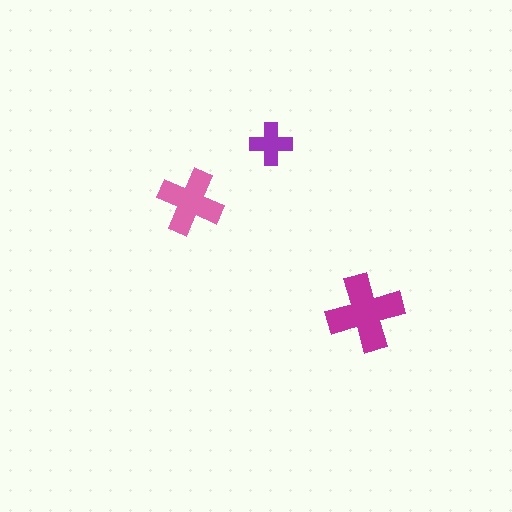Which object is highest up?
The purple cross is topmost.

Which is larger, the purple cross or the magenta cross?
The magenta one.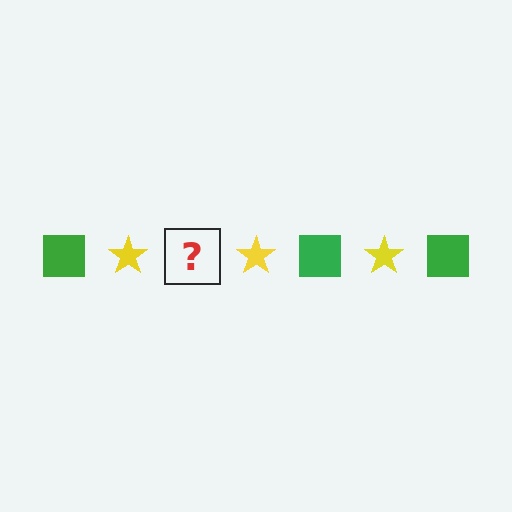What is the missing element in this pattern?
The missing element is a green square.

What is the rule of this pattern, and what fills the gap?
The rule is that the pattern alternates between green square and yellow star. The gap should be filled with a green square.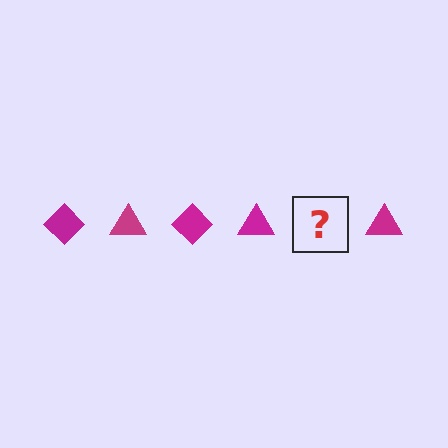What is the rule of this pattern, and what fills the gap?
The rule is that the pattern cycles through diamond, triangle shapes in magenta. The gap should be filled with a magenta diamond.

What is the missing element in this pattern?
The missing element is a magenta diamond.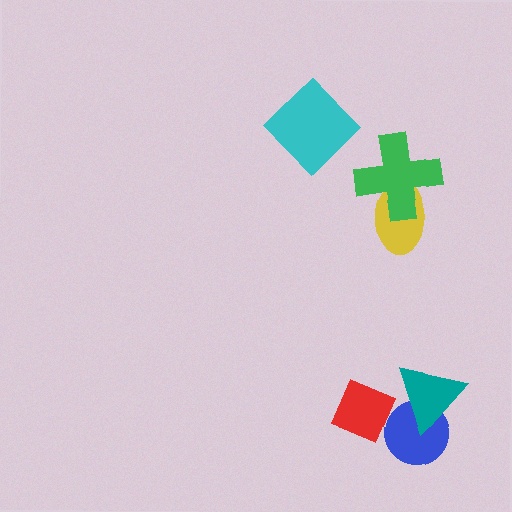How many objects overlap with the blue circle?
2 objects overlap with the blue circle.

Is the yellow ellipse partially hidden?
Yes, it is partially covered by another shape.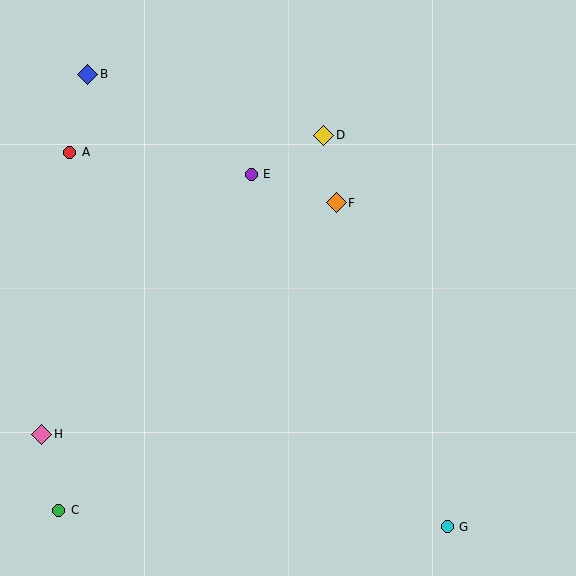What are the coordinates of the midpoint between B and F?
The midpoint between B and F is at (212, 138).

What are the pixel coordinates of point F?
Point F is at (336, 203).